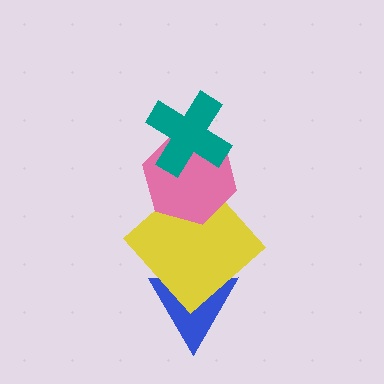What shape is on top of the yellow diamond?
The pink hexagon is on top of the yellow diamond.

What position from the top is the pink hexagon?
The pink hexagon is 2nd from the top.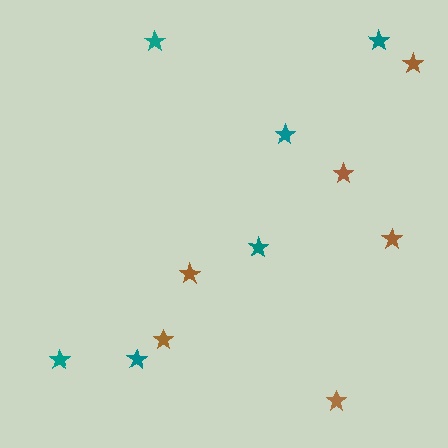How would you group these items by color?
There are 2 groups: one group of brown stars (6) and one group of teal stars (6).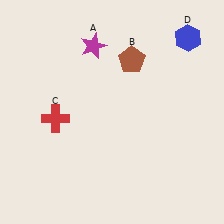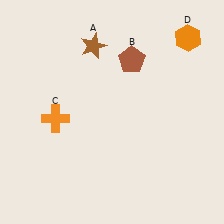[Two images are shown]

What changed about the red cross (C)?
In Image 1, C is red. In Image 2, it changed to orange.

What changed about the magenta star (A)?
In Image 1, A is magenta. In Image 2, it changed to brown.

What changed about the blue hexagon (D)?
In Image 1, D is blue. In Image 2, it changed to orange.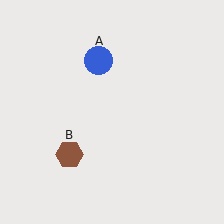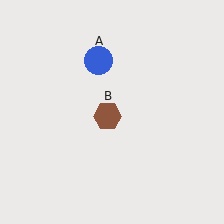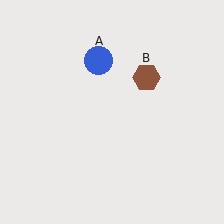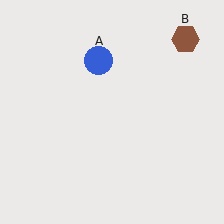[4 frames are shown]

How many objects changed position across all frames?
1 object changed position: brown hexagon (object B).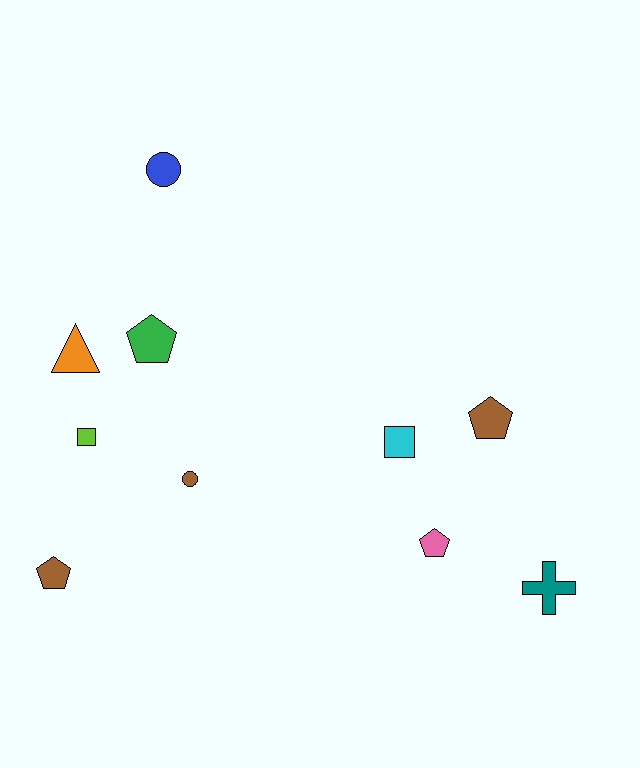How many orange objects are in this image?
There is 1 orange object.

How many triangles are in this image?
There is 1 triangle.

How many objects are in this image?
There are 10 objects.